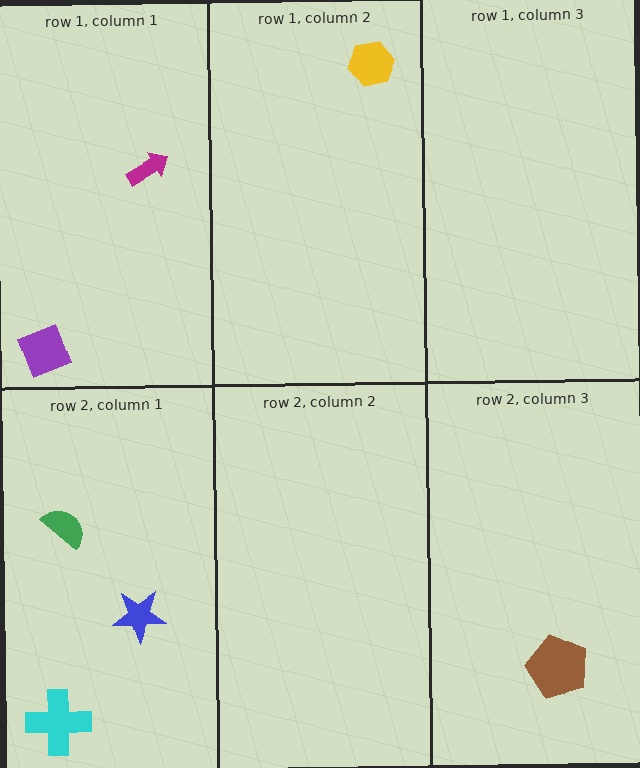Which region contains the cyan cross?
The row 2, column 1 region.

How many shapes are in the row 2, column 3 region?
1.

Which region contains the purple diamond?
The row 1, column 1 region.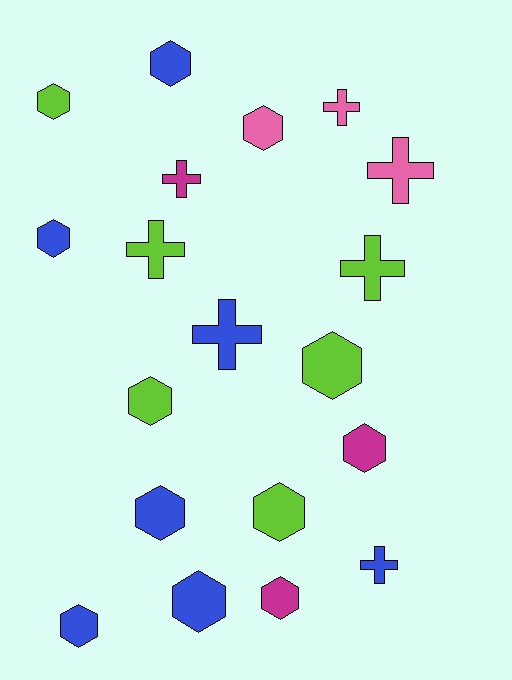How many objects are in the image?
There are 19 objects.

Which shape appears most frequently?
Hexagon, with 12 objects.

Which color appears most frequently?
Blue, with 7 objects.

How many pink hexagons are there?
There is 1 pink hexagon.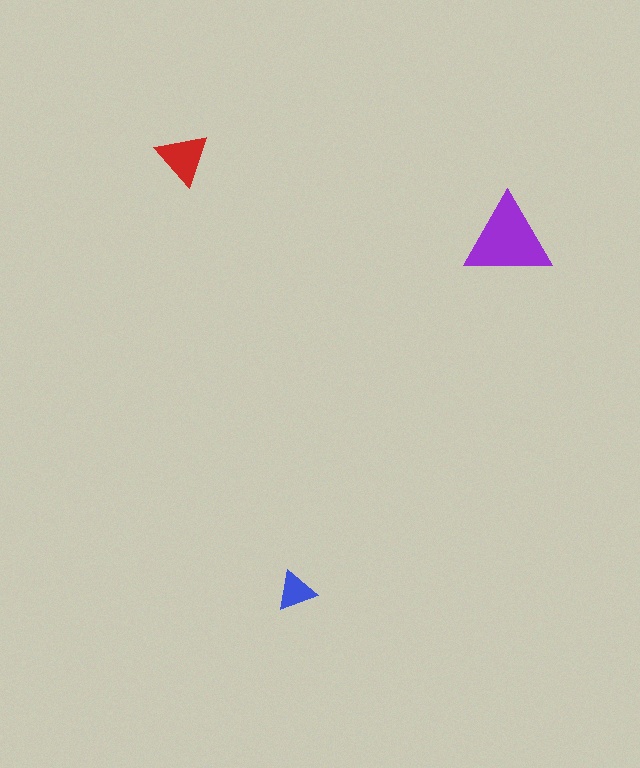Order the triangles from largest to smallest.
the purple one, the red one, the blue one.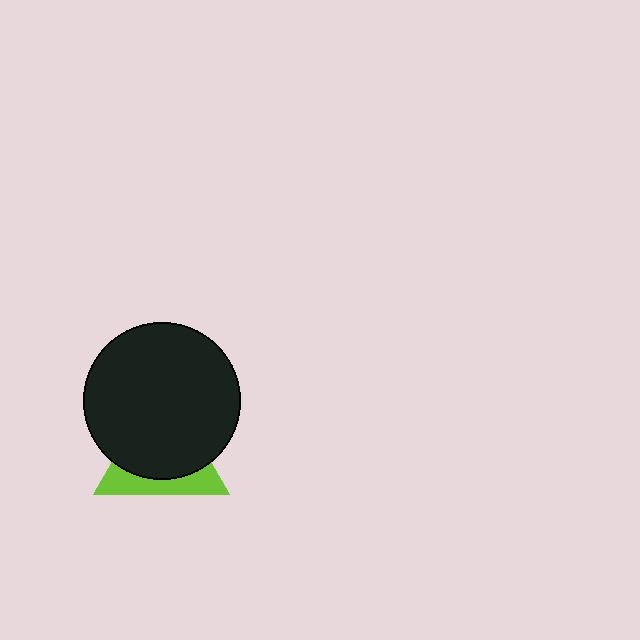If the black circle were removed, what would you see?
You would see the complete lime triangle.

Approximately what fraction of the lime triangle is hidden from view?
Roughly 67% of the lime triangle is hidden behind the black circle.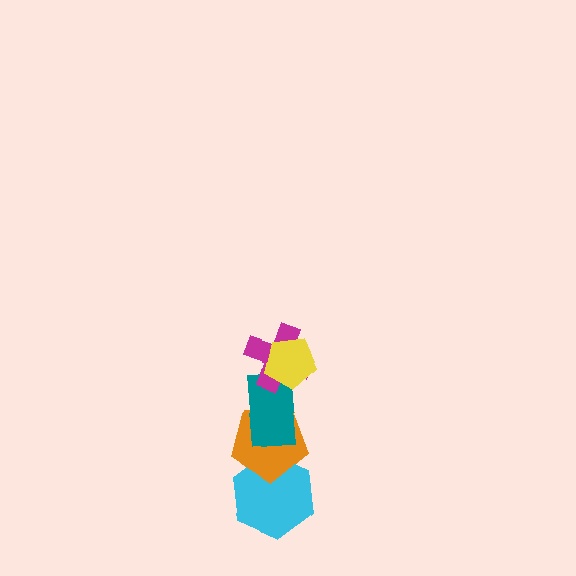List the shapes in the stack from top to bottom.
From top to bottom: the yellow pentagon, the magenta cross, the teal rectangle, the orange pentagon, the cyan hexagon.